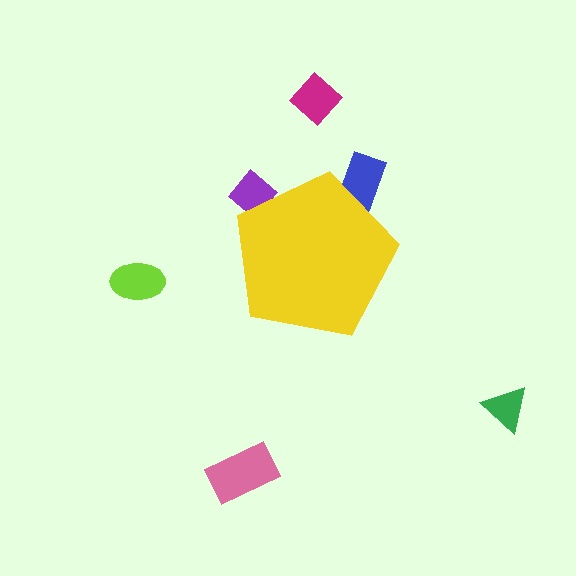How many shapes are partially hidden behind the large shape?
2 shapes are partially hidden.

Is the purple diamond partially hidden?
Yes, the purple diamond is partially hidden behind the yellow pentagon.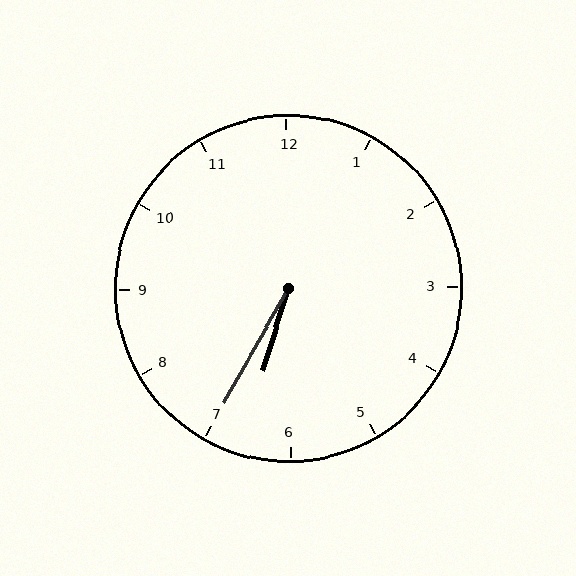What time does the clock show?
6:35.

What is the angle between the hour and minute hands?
Approximately 12 degrees.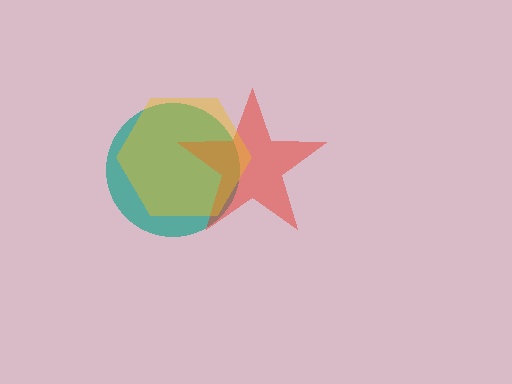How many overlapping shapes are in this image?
There are 3 overlapping shapes in the image.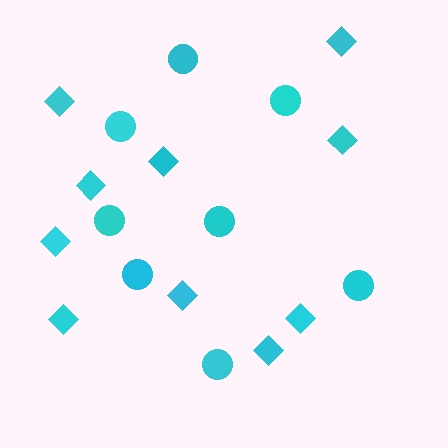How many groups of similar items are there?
There are 2 groups: one group of diamonds (10) and one group of circles (8).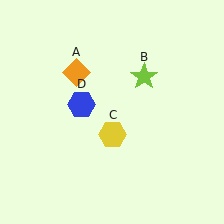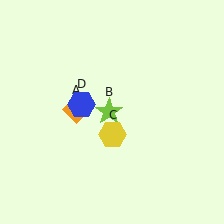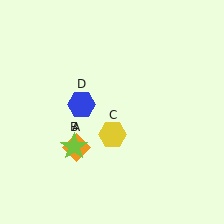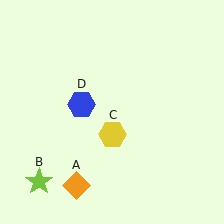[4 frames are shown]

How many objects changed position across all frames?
2 objects changed position: orange diamond (object A), lime star (object B).